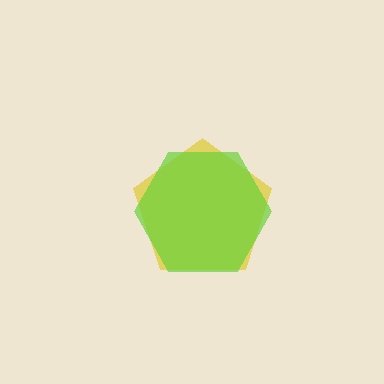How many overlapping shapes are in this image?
There are 2 overlapping shapes in the image.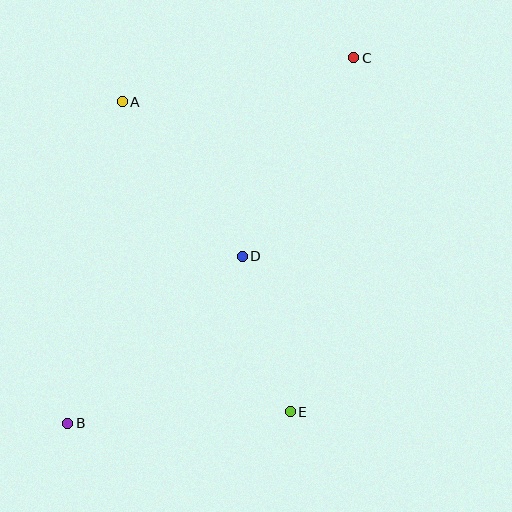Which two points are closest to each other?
Points D and E are closest to each other.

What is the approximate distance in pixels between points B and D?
The distance between B and D is approximately 241 pixels.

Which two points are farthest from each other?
Points B and C are farthest from each other.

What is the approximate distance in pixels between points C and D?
The distance between C and D is approximately 228 pixels.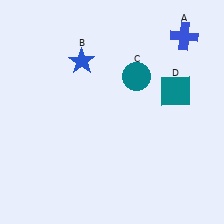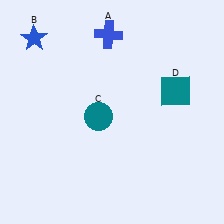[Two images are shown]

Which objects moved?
The objects that moved are: the blue cross (A), the blue star (B), the teal circle (C).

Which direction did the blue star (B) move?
The blue star (B) moved left.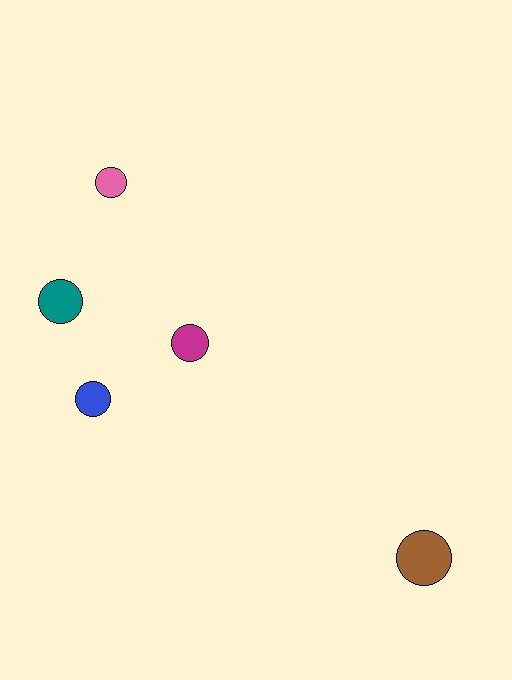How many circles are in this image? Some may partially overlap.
There are 5 circles.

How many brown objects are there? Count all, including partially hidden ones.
There is 1 brown object.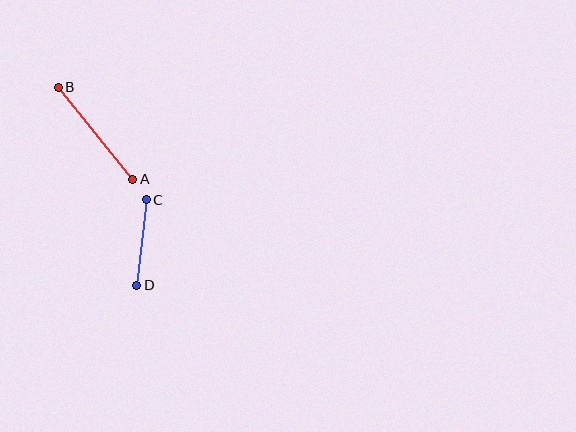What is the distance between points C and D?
The distance is approximately 86 pixels.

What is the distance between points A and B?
The distance is approximately 119 pixels.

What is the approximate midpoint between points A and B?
The midpoint is at approximately (95, 133) pixels.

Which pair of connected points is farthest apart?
Points A and B are farthest apart.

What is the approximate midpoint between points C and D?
The midpoint is at approximately (142, 243) pixels.